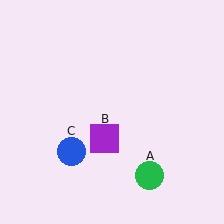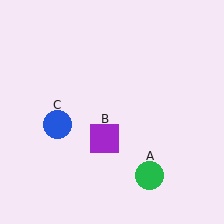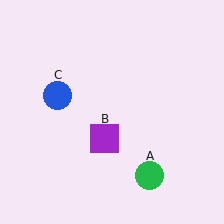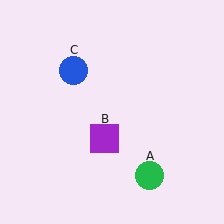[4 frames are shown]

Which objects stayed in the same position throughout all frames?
Green circle (object A) and purple square (object B) remained stationary.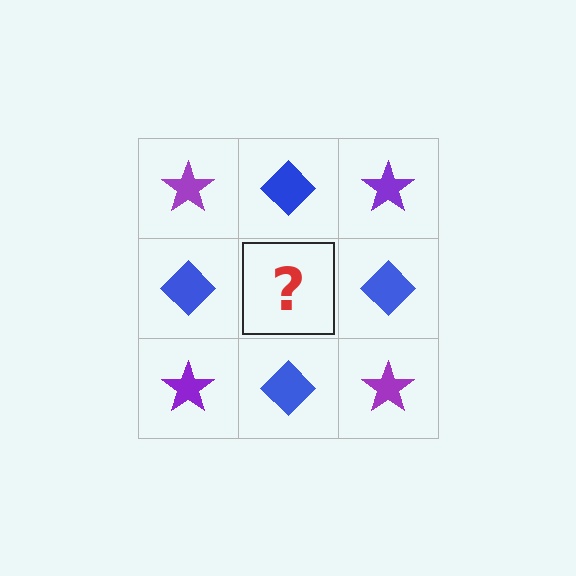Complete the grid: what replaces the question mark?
The question mark should be replaced with a purple star.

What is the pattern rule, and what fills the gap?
The rule is that it alternates purple star and blue diamond in a checkerboard pattern. The gap should be filled with a purple star.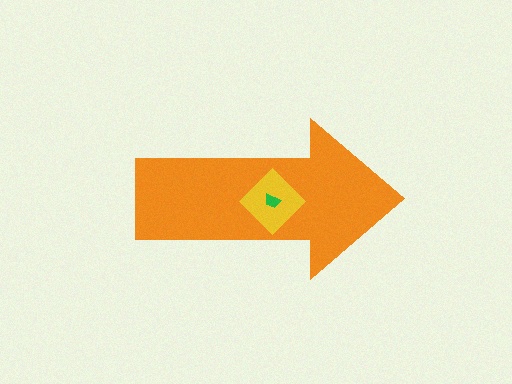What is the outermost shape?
The orange arrow.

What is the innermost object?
The green trapezoid.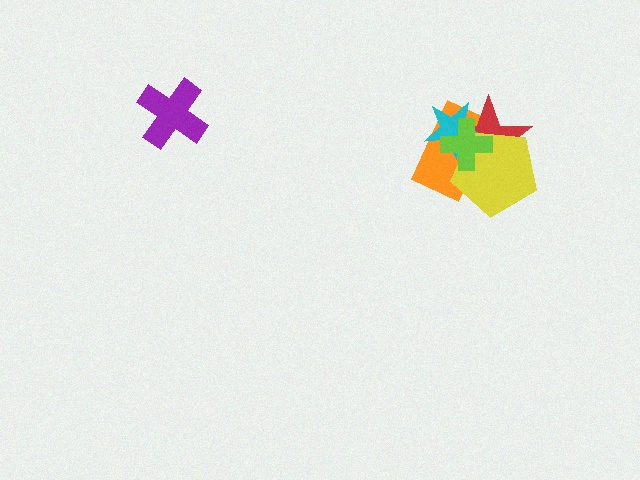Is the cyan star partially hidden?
Yes, it is partially covered by another shape.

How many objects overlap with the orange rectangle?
4 objects overlap with the orange rectangle.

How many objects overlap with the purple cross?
0 objects overlap with the purple cross.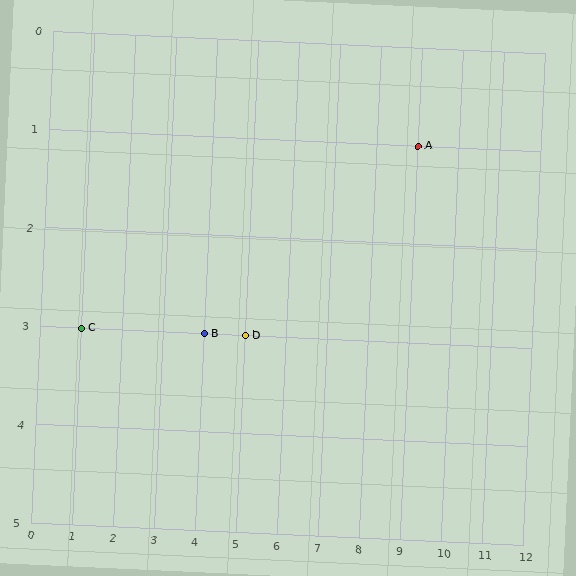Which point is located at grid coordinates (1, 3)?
Point C is at (1, 3).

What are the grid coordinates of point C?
Point C is at grid coordinates (1, 3).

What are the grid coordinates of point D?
Point D is at grid coordinates (5, 3).